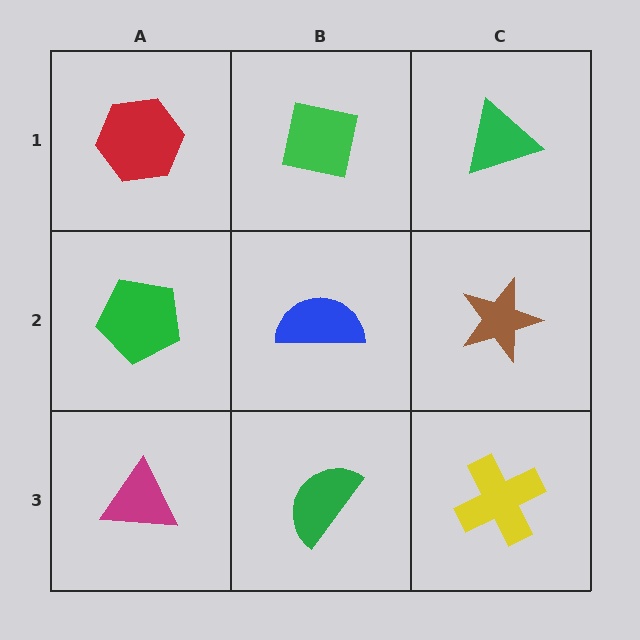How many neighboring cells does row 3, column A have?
2.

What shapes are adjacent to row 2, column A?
A red hexagon (row 1, column A), a magenta triangle (row 3, column A), a blue semicircle (row 2, column B).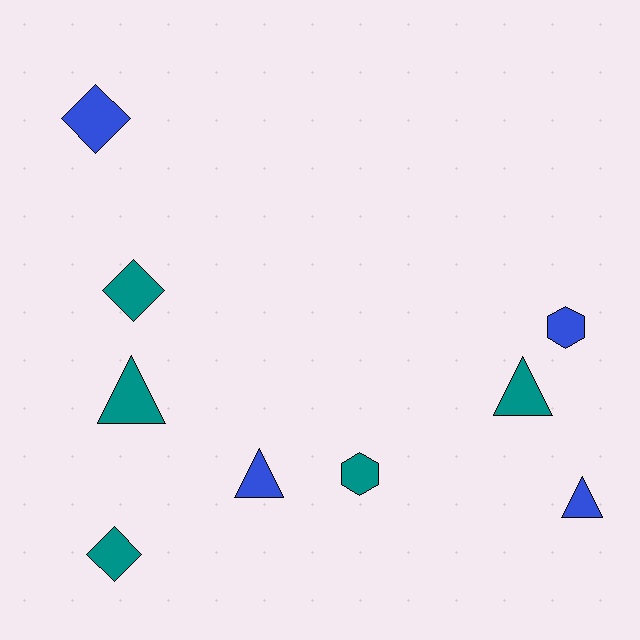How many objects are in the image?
There are 9 objects.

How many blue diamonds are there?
There is 1 blue diamond.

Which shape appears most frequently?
Triangle, with 4 objects.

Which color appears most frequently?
Teal, with 5 objects.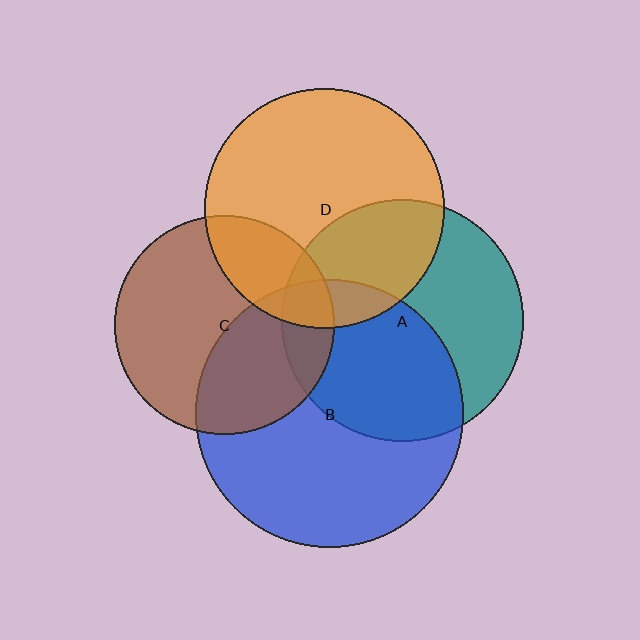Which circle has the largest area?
Circle B (blue).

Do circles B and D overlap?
Yes.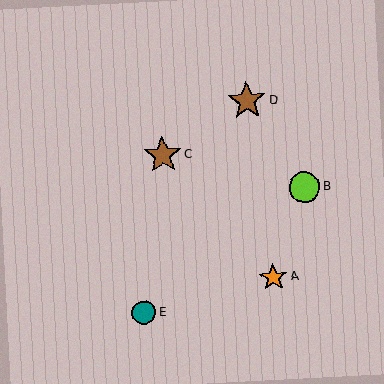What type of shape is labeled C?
Shape C is a brown star.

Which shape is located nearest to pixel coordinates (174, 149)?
The brown star (labeled C) at (162, 155) is nearest to that location.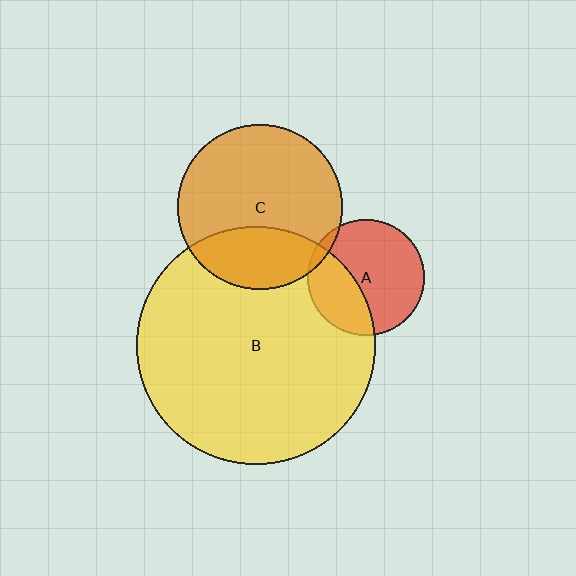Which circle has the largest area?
Circle B (yellow).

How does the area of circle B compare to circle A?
Approximately 4.2 times.